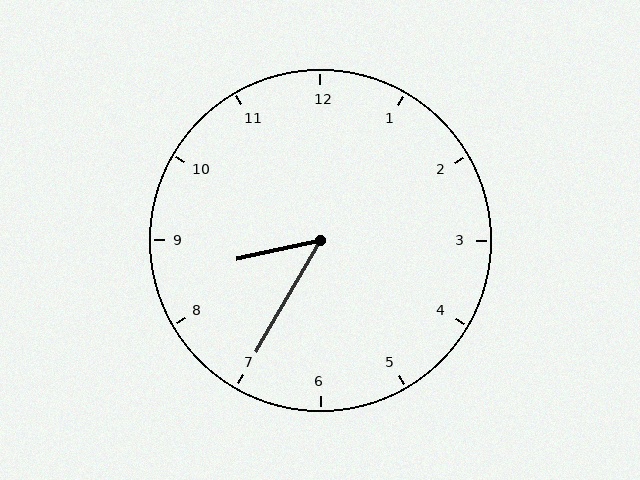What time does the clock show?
8:35.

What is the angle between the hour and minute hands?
Approximately 48 degrees.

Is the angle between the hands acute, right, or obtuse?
It is acute.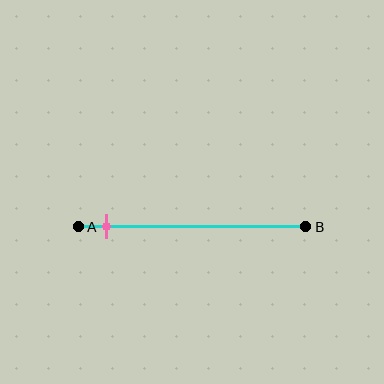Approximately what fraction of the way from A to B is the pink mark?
The pink mark is approximately 15% of the way from A to B.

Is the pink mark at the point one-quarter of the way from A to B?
No, the mark is at about 15% from A, not at the 25% one-quarter point.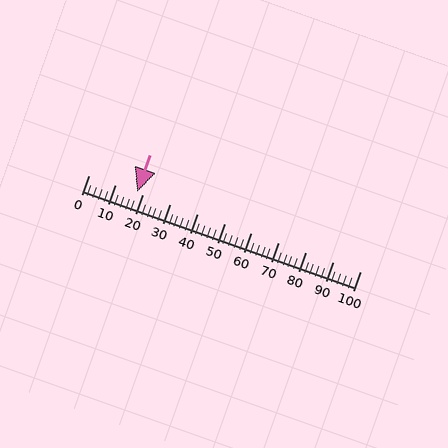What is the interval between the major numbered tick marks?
The major tick marks are spaced 10 units apart.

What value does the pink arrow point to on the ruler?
The pink arrow points to approximately 18.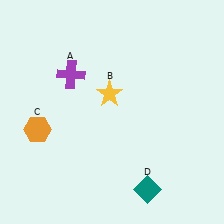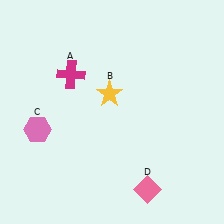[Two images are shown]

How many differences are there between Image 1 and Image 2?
There are 3 differences between the two images.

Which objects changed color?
A changed from purple to magenta. C changed from orange to pink. D changed from teal to pink.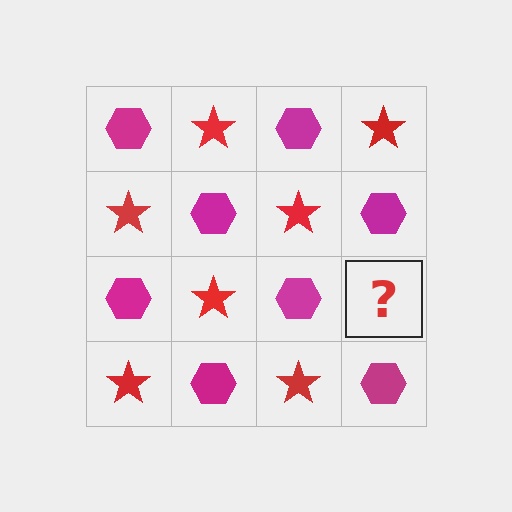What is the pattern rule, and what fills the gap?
The rule is that it alternates magenta hexagon and red star in a checkerboard pattern. The gap should be filled with a red star.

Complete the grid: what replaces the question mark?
The question mark should be replaced with a red star.